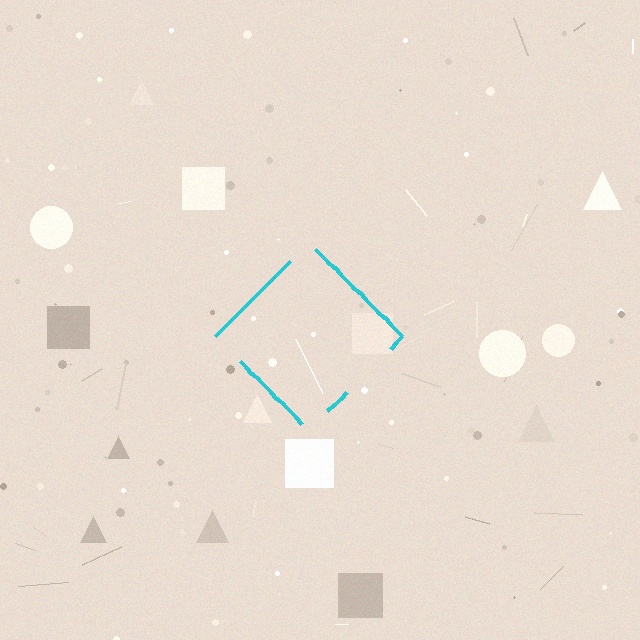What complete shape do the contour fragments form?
The contour fragments form a diamond.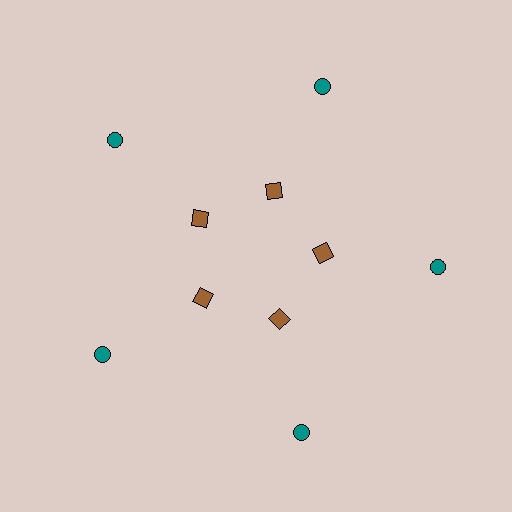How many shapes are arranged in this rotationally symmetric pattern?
There are 10 shapes, arranged in 5 groups of 2.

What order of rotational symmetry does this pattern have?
This pattern has 5-fold rotational symmetry.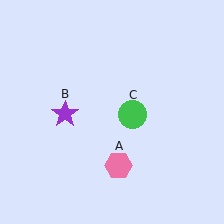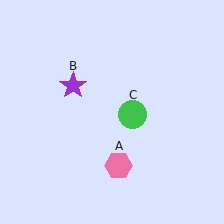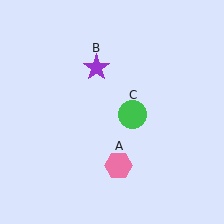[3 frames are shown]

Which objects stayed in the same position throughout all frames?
Pink hexagon (object A) and green circle (object C) remained stationary.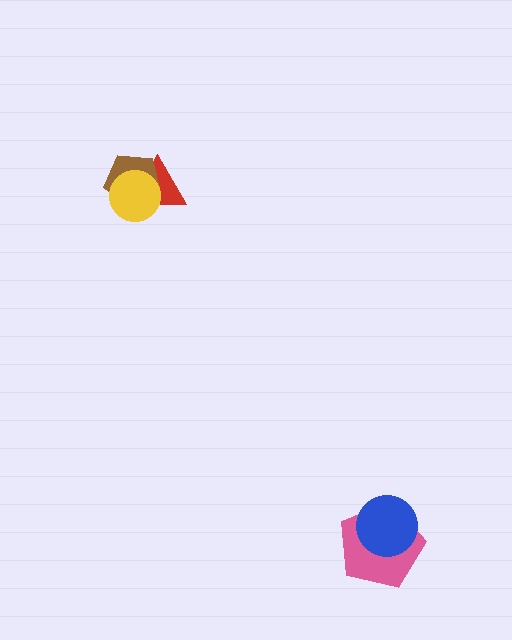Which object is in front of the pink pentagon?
The blue circle is in front of the pink pentagon.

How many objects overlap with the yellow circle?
2 objects overlap with the yellow circle.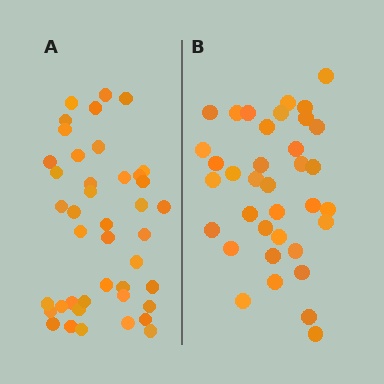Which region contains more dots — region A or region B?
Region A (the left region) has more dots.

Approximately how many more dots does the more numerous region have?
Region A has about 6 more dots than region B.